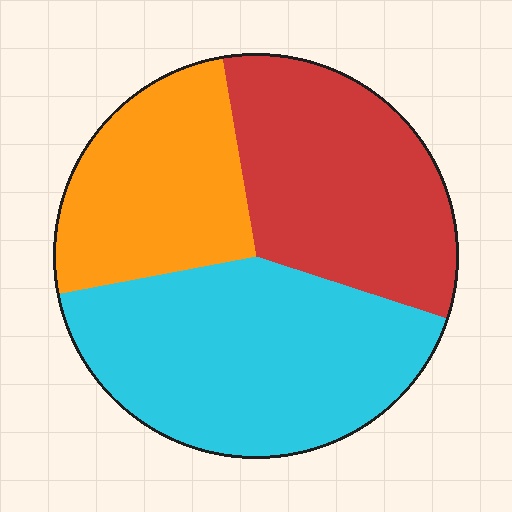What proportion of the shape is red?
Red takes up about one third (1/3) of the shape.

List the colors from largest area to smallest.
From largest to smallest: cyan, red, orange.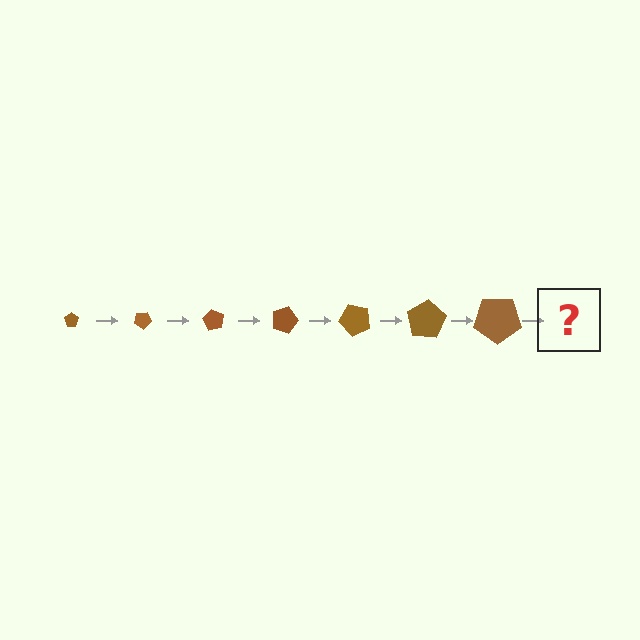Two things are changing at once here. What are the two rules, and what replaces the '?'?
The two rules are that the pentagon grows larger each step and it rotates 30 degrees each step. The '?' should be a pentagon, larger than the previous one and rotated 210 degrees from the start.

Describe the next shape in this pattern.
It should be a pentagon, larger than the previous one and rotated 210 degrees from the start.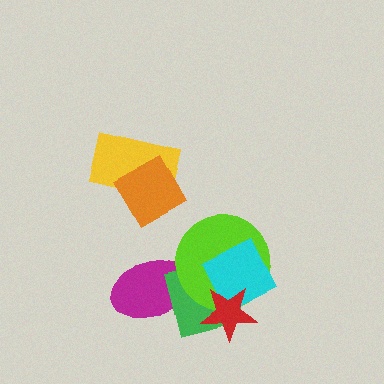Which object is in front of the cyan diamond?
The red star is in front of the cyan diamond.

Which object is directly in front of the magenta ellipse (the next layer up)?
The green square is directly in front of the magenta ellipse.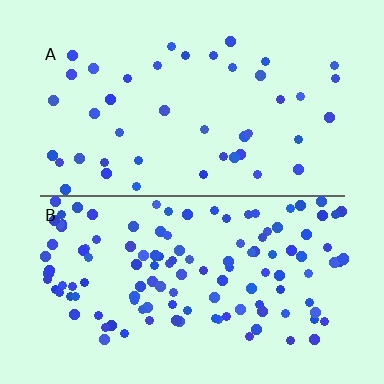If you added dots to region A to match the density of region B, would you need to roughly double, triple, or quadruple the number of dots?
Approximately triple.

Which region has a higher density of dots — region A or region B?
B (the bottom).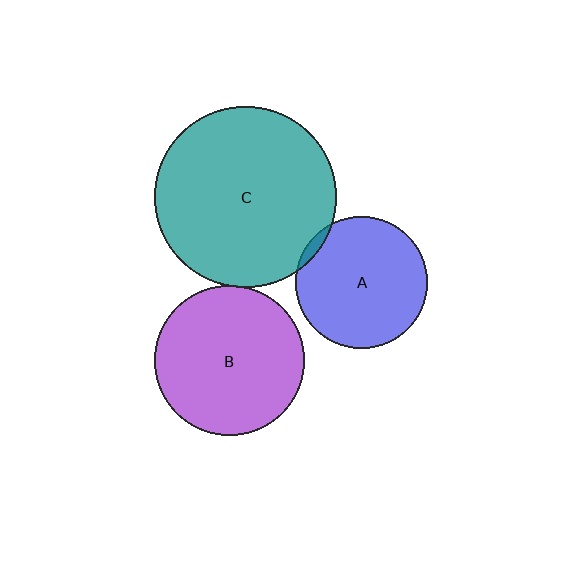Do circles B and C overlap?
Yes.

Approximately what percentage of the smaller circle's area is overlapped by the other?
Approximately 5%.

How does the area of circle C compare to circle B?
Approximately 1.5 times.